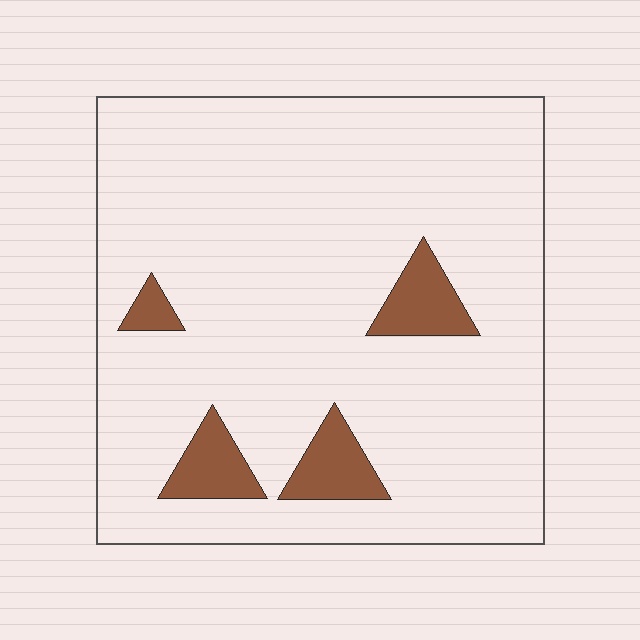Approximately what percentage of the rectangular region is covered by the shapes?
Approximately 10%.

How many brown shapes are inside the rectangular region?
4.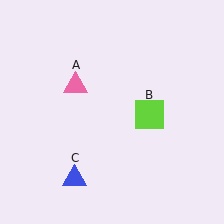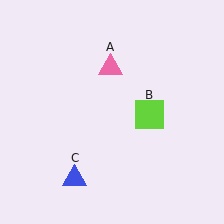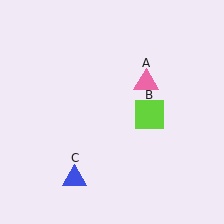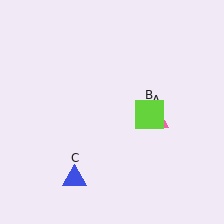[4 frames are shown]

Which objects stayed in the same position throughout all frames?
Lime square (object B) and blue triangle (object C) remained stationary.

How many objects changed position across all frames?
1 object changed position: pink triangle (object A).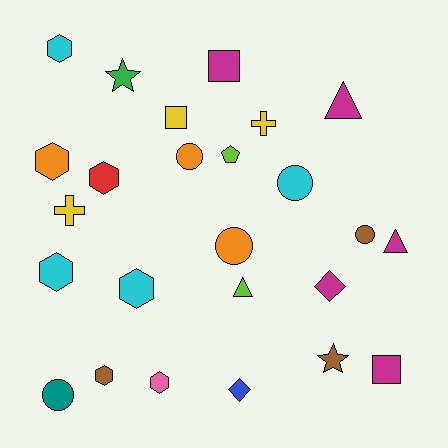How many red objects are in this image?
There is 1 red object.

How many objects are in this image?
There are 25 objects.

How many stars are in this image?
There are 2 stars.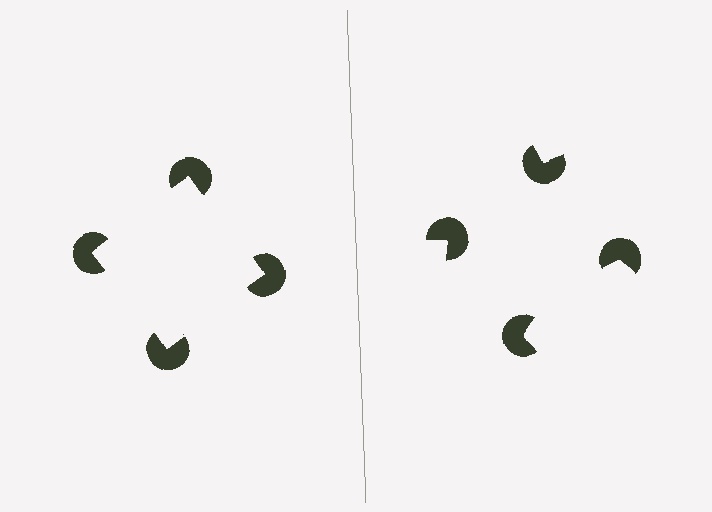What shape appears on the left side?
An illusory square.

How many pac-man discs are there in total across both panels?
8 — 4 on each side.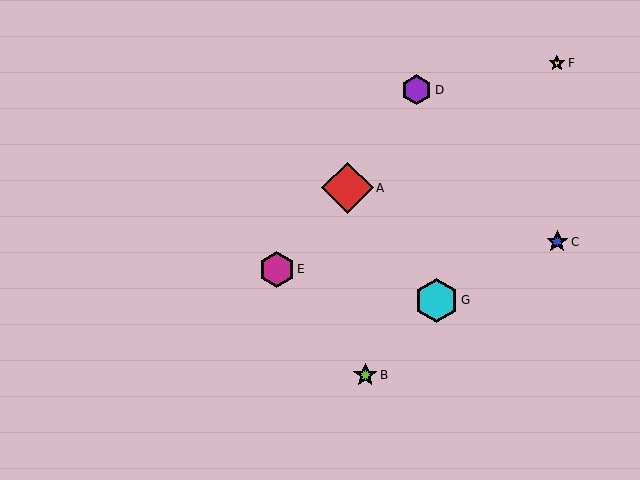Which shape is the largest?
The red diamond (labeled A) is the largest.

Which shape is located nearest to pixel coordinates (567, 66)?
The yellow star (labeled F) at (557, 63) is nearest to that location.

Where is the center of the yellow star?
The center of the yellow star is at (557, 63).